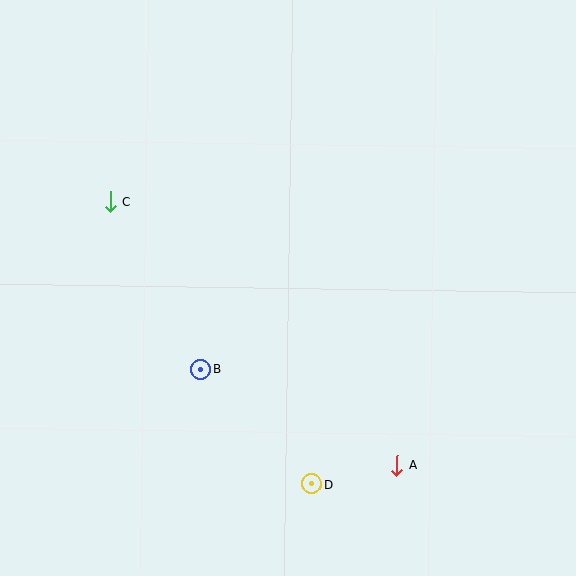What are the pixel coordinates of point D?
Point D is at (312, 484).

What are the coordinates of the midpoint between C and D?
The midpoint between C and D is at (211, 343).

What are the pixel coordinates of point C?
Point C is at (111, 201).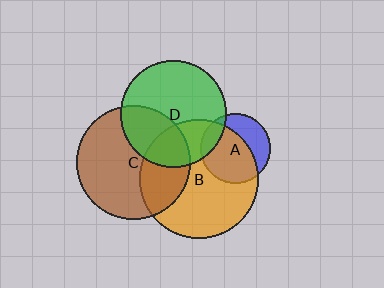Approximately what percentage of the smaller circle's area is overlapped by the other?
Approximately 15%.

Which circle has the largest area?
Circle B (orange).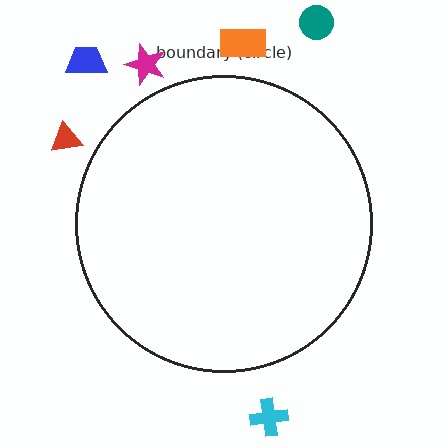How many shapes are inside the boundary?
0 inside, 6 outside.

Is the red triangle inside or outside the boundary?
Outside.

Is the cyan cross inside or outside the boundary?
Outside.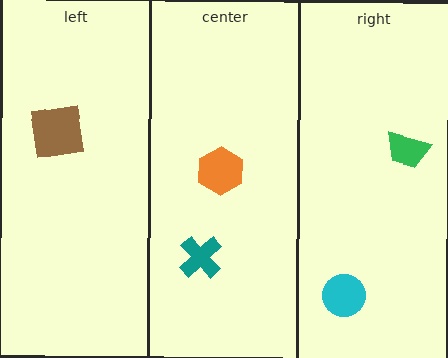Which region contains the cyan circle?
The right region.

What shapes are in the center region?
The orange hexagon, the teal cross.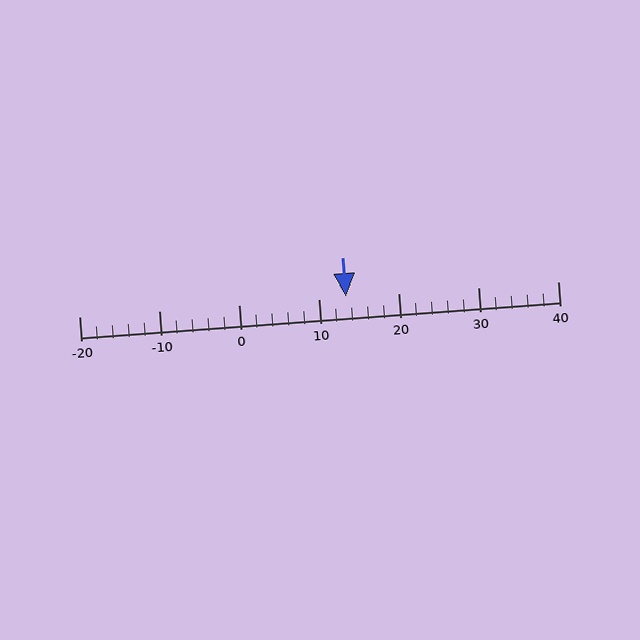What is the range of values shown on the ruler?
The ruler shows values from -20 to 40.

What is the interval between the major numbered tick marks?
The major tick marks are spaced 10 units apart.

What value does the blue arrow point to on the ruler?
The blue arrow points to approximately 13.